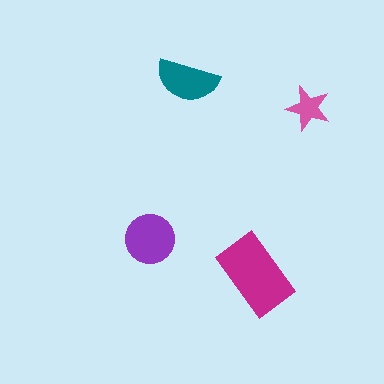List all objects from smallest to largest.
The pink star, the teal semicircle, the purple circle, the magenta rectangle.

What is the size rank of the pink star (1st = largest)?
4th.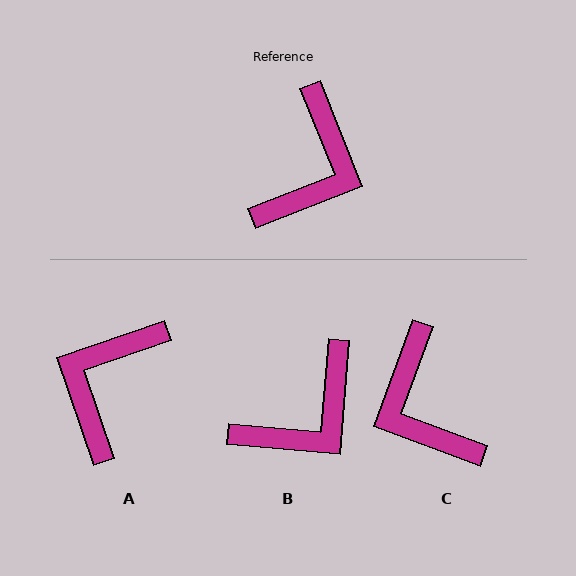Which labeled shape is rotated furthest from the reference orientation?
A, about 177 degrees away.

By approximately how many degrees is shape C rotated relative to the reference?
Approximately 132 degrees clockwise.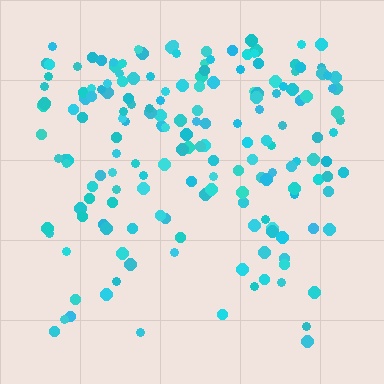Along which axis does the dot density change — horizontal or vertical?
Vertical.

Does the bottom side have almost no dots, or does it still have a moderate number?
Still a moderate number, just noticeably fewer than the top.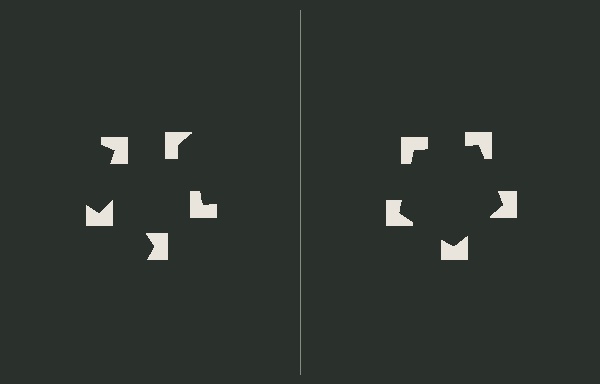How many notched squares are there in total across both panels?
10 — 5 on each side.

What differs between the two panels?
The notched squares are positioned identically on both sides; only the wedge orientations differ. On the right they align to a pentagon; on the left they are misaligned.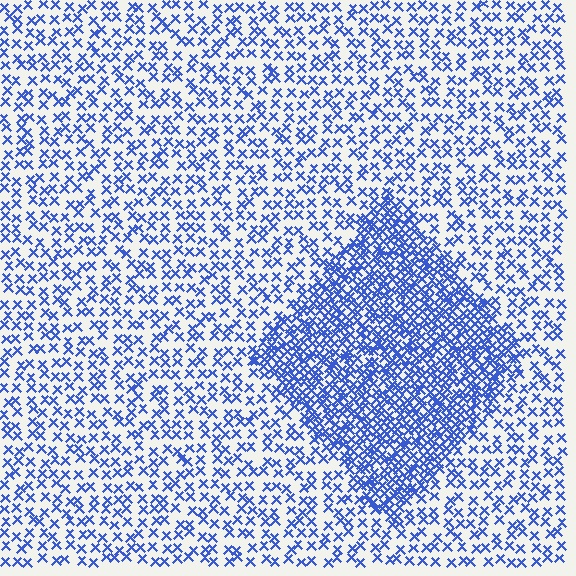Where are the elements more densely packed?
The elements are more densely packed inside the diamond boundary.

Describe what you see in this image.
The image contains small blue elements arranged at two different densities. A diamond-shaped region is visible where the elements are more densely packed than the surrounding area.